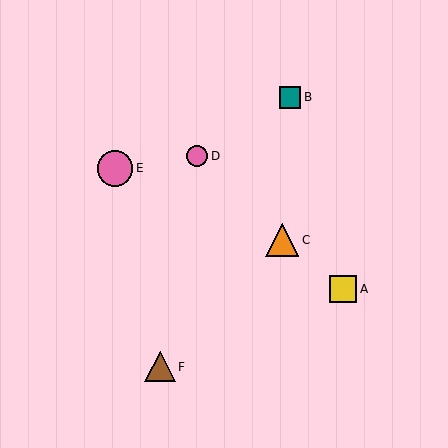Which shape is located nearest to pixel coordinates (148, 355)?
The brown triangle (labeled F) at (160, 367) is nearest to that location.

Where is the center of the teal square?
The center of the teal square is at (290, 97).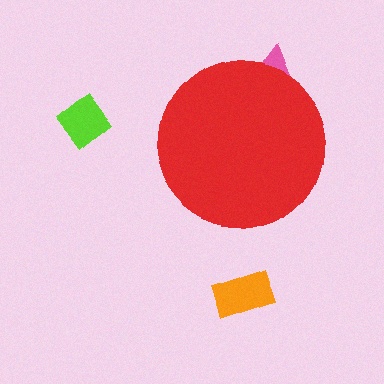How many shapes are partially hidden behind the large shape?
1 shape is partially hidden.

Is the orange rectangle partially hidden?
No, the orange rectangle is fully visible.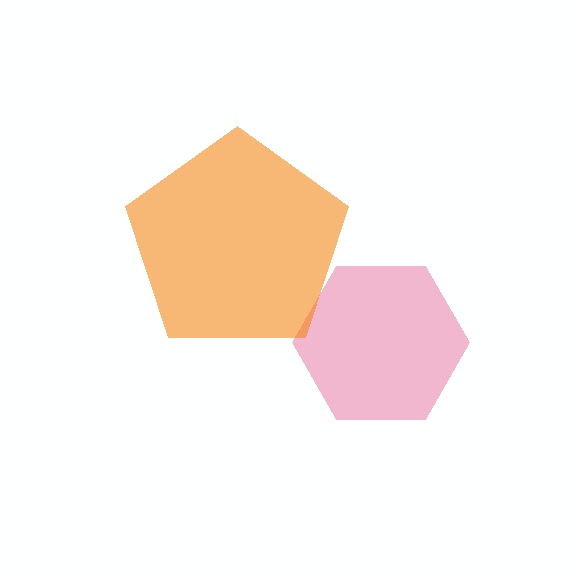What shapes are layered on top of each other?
The layered shapes are: a pink hexagon, an orange pentagon.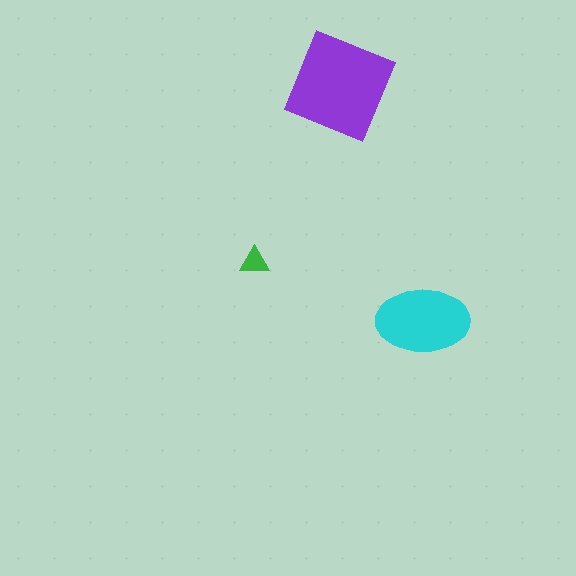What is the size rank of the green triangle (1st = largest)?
3rd.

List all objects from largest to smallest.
The purple diamond, the cyan ellipse, the green triangle.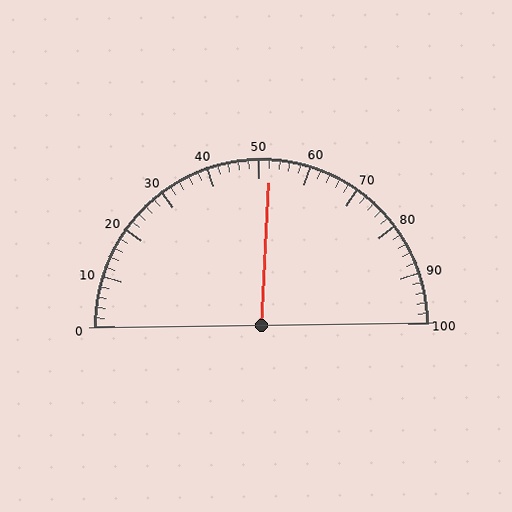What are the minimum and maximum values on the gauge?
The gauge ranges from 0 to 100.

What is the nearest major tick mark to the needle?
The nearest major tick mark is 50.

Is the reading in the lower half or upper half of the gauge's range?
The reading is in the upper half of the range (0 to 100).